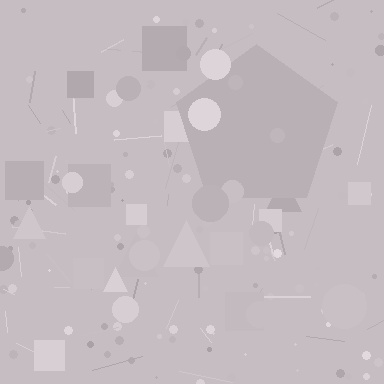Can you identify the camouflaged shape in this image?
The camouflaged shape is a pentagon.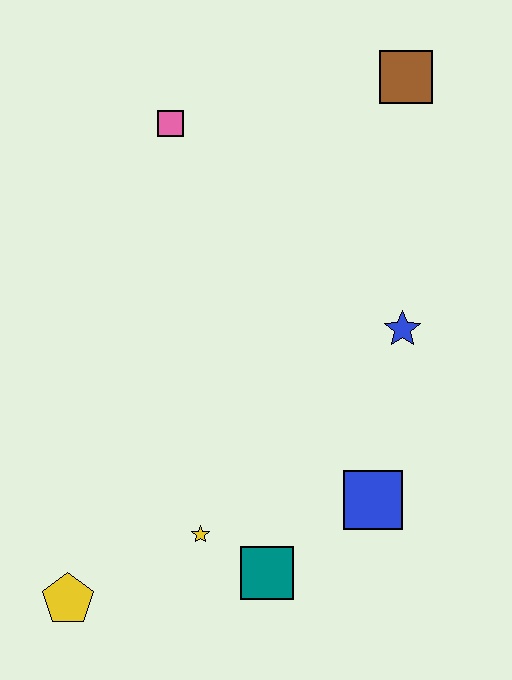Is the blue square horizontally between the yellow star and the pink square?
No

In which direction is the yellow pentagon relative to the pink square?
The yellow pentagon is below the pink square.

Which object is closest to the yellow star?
The teal square is closest to the yellow star.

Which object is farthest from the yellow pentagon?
The brown square is farthest from the yellow pentagon.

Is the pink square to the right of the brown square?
No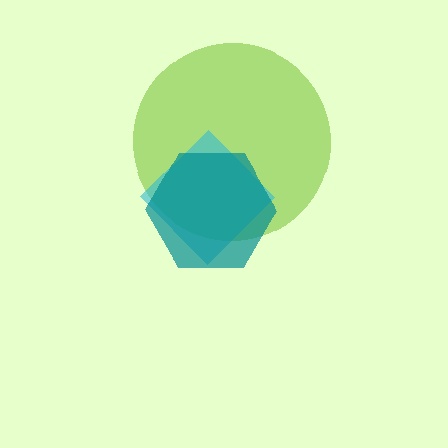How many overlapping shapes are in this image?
There are 3 overlapping shapes in the image.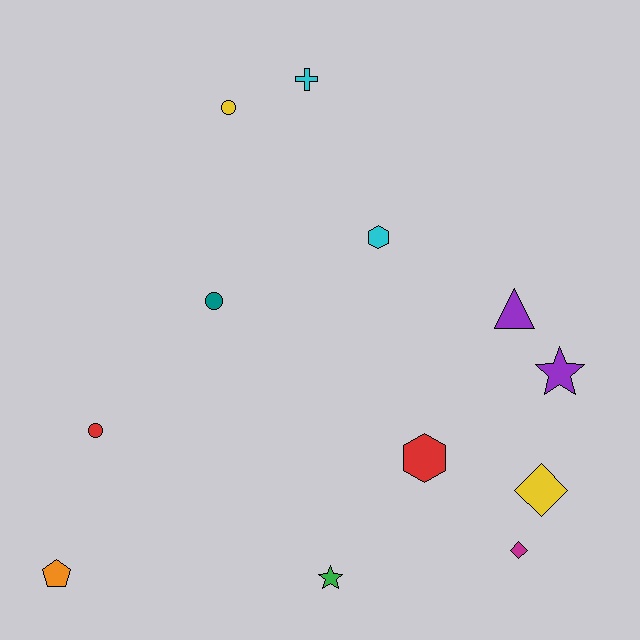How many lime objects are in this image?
There are no lime objects.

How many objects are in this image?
There are 12 objects.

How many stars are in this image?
There are 2 stars.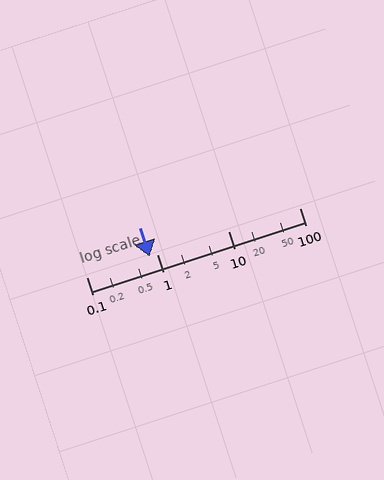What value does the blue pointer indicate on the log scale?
The pointer indicates approximately 0.77.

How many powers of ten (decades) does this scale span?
The scale spans 3 decades, from 0.1 to 100.